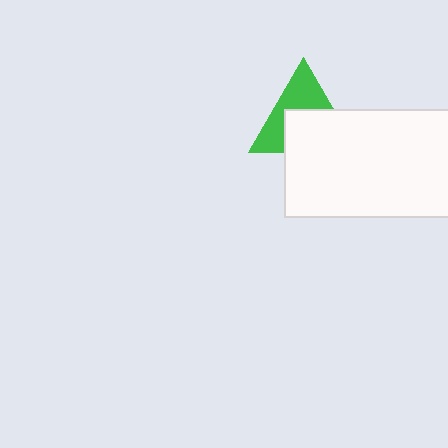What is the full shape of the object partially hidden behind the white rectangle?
The partially hidden object is a green triangle.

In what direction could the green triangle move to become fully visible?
The green triangle could move up. That would shift it out from behind the white rectangle entirely.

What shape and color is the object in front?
The object in front is a white rectangle.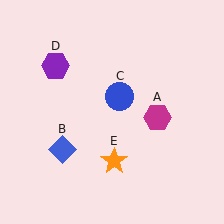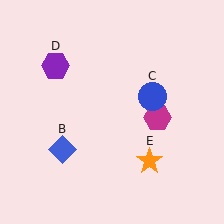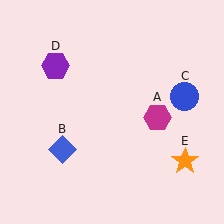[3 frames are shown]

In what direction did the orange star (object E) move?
The orange star (object E) moved right.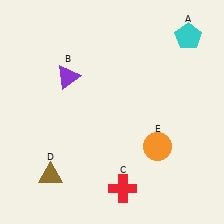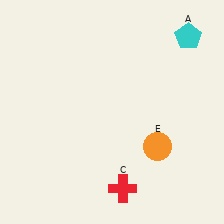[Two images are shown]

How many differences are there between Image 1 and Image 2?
There are 2 differences between the two images.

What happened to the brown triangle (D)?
The brown triangle (D) was removed in Image 2. It was in the bottom-left area of Image 1.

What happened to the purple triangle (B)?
The purple triangle (B) was removed in Image 2. It was in the top-left area of Image 1.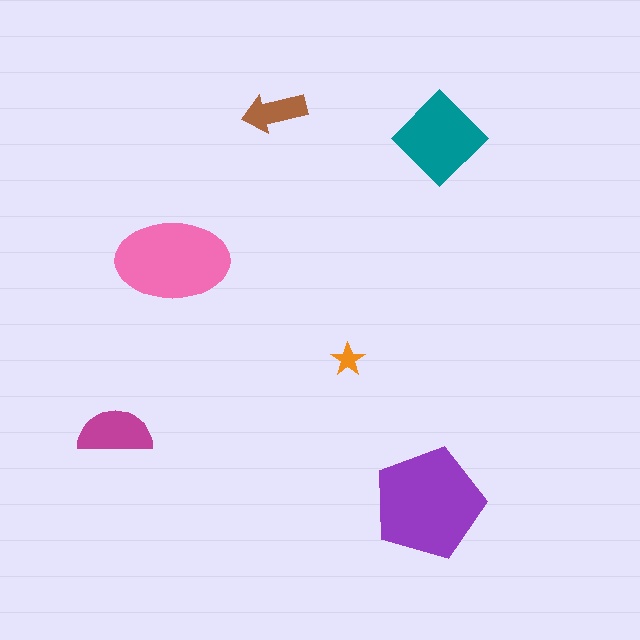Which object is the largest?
The purple pentagon.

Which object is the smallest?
The orange star.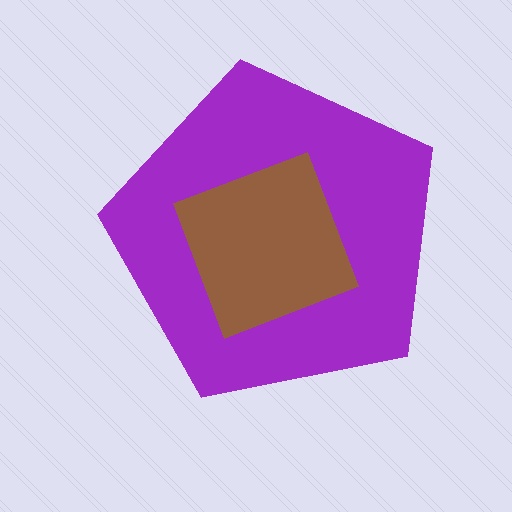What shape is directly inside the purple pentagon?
The brown square.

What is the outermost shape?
The purple pentagon.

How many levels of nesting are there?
2.